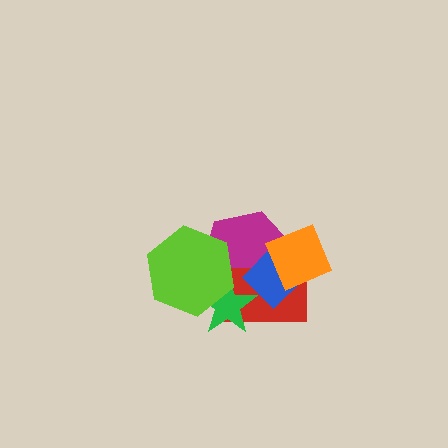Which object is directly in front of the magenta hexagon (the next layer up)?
The red rectangle is directly in front of the magenta hexagon.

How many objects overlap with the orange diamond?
3 objects overlap with the orange diamond.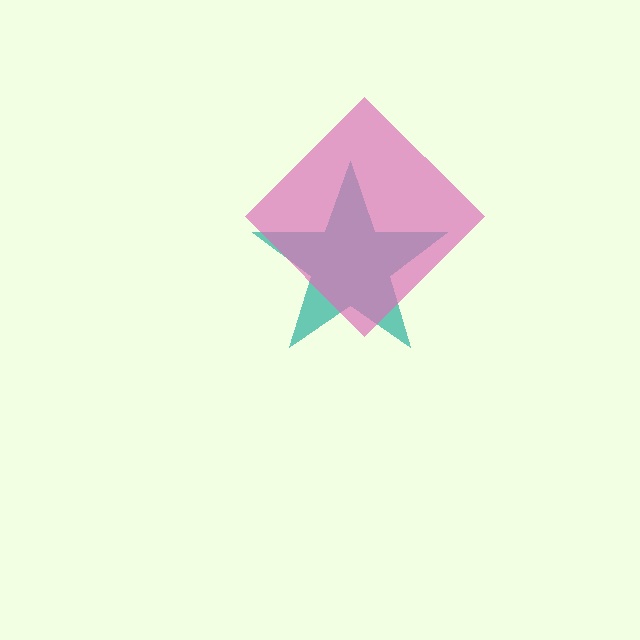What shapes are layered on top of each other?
The layered shapes are: a teal star, a pink diamond.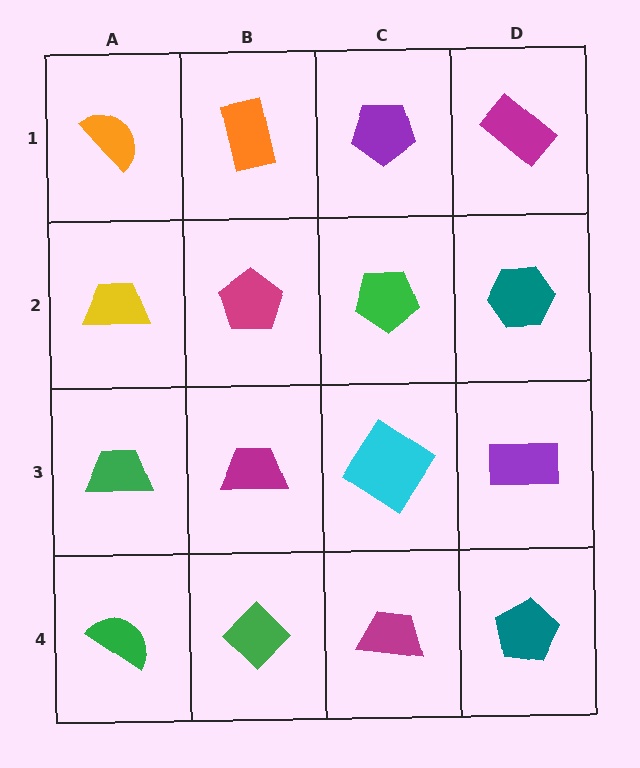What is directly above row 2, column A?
An orange semicircle.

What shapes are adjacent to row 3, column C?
A green pentagon (row 2, column C), a magenta trapezoid (row 4, column C), a magenta trapezoid (row 3, column B), a purple rectangle (row 3, column D).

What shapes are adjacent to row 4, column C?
A cyan diamond (row 3, column C), a green diamond (row 4, column B), a teal pentagon (row 4, column D).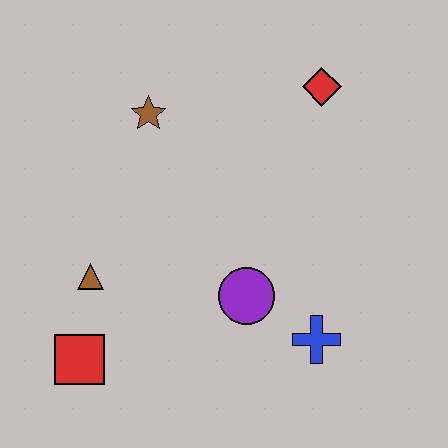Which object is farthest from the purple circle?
The red diamond is farthest from the purple circle.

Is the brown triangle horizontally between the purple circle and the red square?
Yes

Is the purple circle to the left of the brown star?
No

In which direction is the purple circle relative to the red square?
The purple circle is to the right of the red square.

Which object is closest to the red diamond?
The brown star is closest to the red diamond.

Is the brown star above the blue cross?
Yes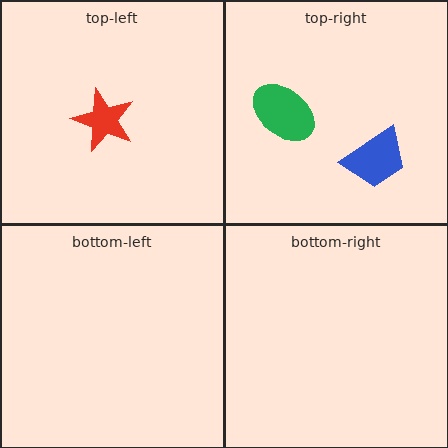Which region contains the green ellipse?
The top-right region.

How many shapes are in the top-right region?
2.